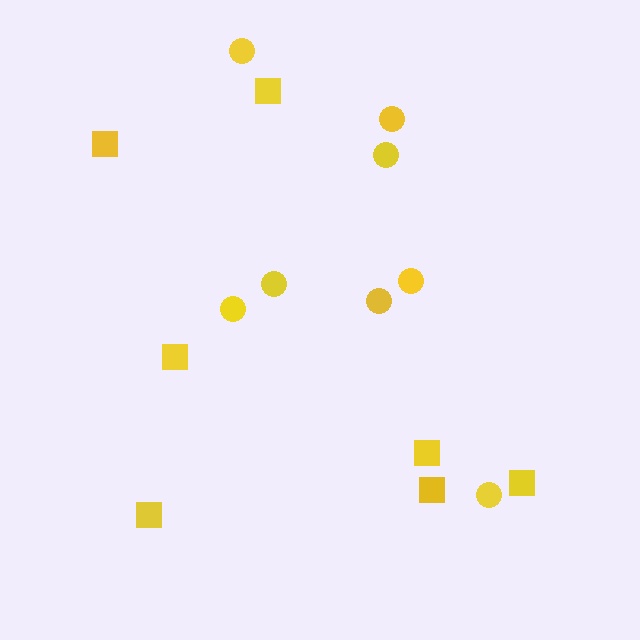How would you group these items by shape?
There are 2 groups: one group of circles (8) and one group of squares (7).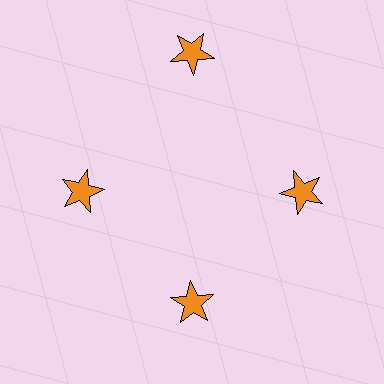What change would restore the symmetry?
The symmetry would be restored by moving it inward, back onto the ring so that all 4 stars sit at equal angles and equal distance from the center.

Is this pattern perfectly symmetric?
No. The 4 orange stars are arranged in a ring, but one element near the 12 o'clock position is pushed outward from the center, breaking the 4-fold rotational symmetry.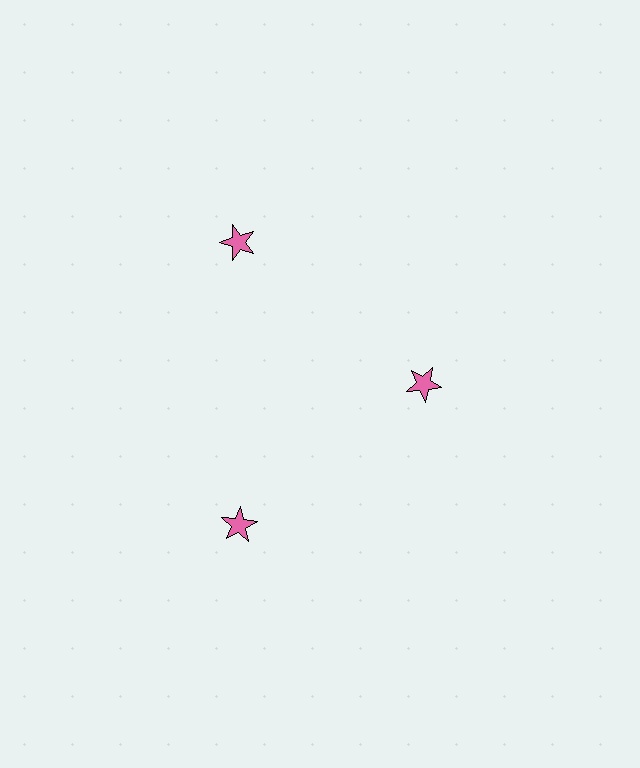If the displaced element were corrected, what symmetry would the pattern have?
It would have 3-fold rotational symmetry — the pattern would map onto itself every 120 degrees.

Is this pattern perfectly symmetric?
No. The 3 pink stars are arranged in a ring, but one element near the 3 o'clock position is pulled inward toward the center, breaking the 3-fold rotational symmetry.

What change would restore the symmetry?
The symmetry would be restored by moving it outward, back onto the ring so that all 3 stars sit at equal angles and equal distance from the center.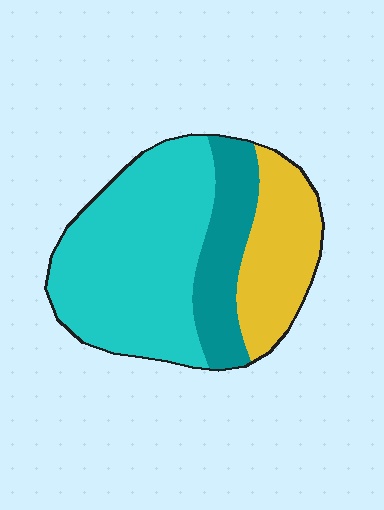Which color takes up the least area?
Teal, at roughly 20%.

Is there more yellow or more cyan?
Cyan.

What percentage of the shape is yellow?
Yellow covers 25% of the shape.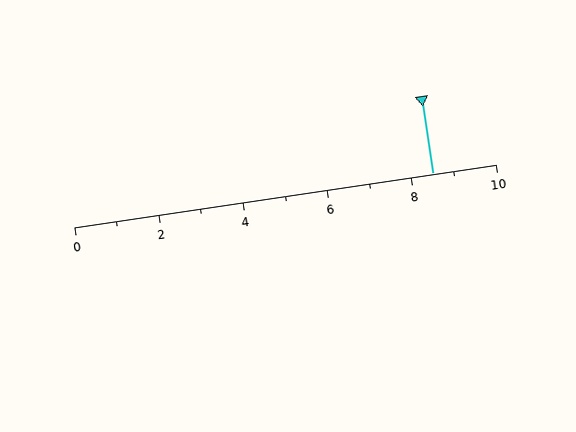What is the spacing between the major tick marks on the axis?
The major ticks are spaced 2 apart.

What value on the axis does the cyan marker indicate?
The marker indicates approximately 8.5.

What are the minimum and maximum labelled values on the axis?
The axis runs from 0 to 10.